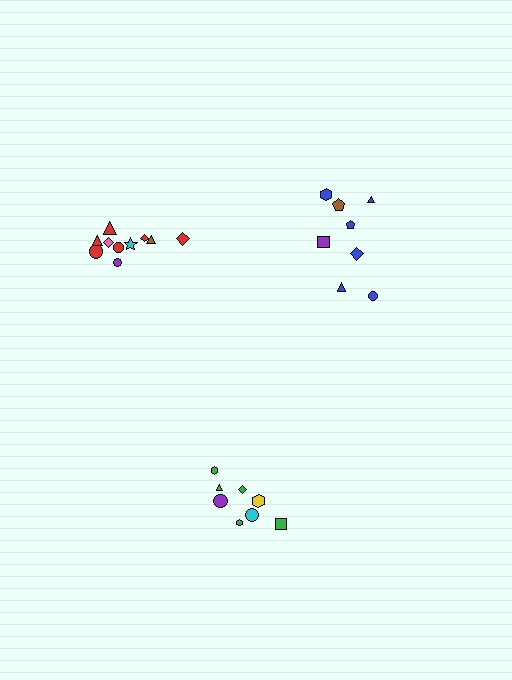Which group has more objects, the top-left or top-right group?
The top-left group.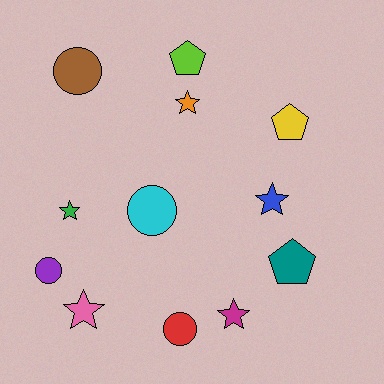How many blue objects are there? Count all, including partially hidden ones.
There is 1 blue object.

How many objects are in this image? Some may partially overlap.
There are 12 objects.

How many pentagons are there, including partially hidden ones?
There are 3 pentagons.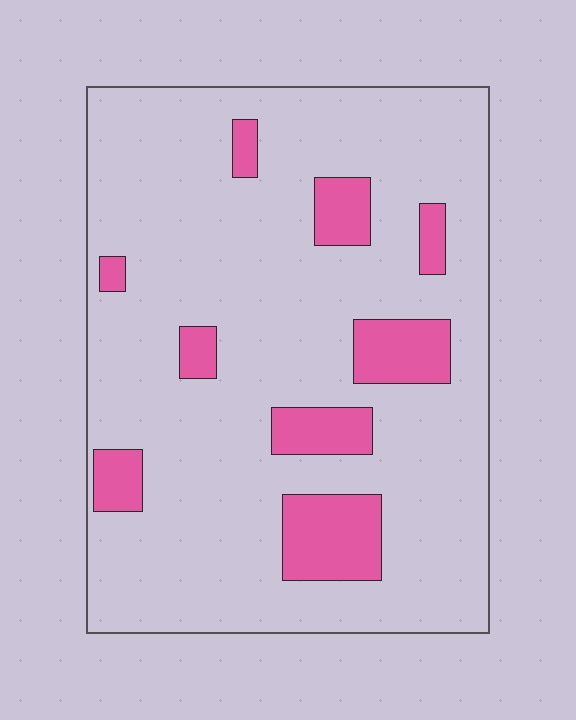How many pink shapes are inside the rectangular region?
9.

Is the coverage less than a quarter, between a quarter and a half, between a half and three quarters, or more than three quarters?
Less than a quarter.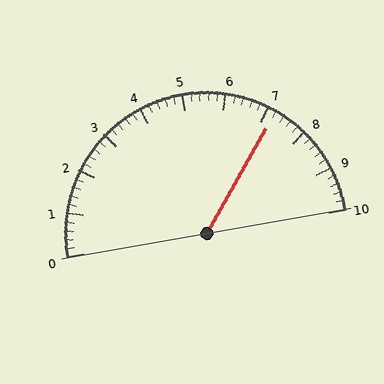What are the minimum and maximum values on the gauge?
The gauge ranges from 0 to 10.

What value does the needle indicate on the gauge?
The needle indicates approximately 7.2.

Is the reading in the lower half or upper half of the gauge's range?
The reading is in the upper half of the range (0 to 10).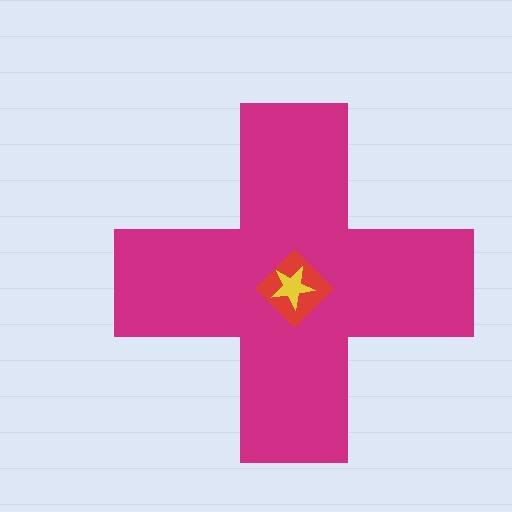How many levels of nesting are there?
3.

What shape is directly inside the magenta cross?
The red diamond.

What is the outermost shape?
The magenta cross.